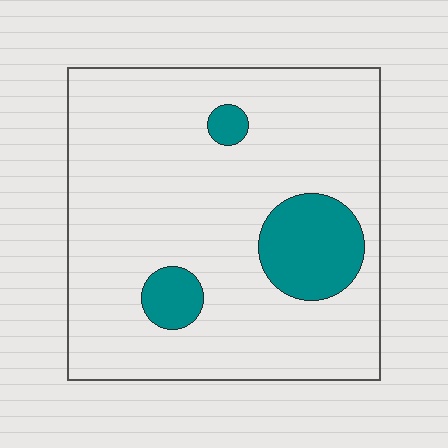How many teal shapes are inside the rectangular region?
3.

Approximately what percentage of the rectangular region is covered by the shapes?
Approximately 15%.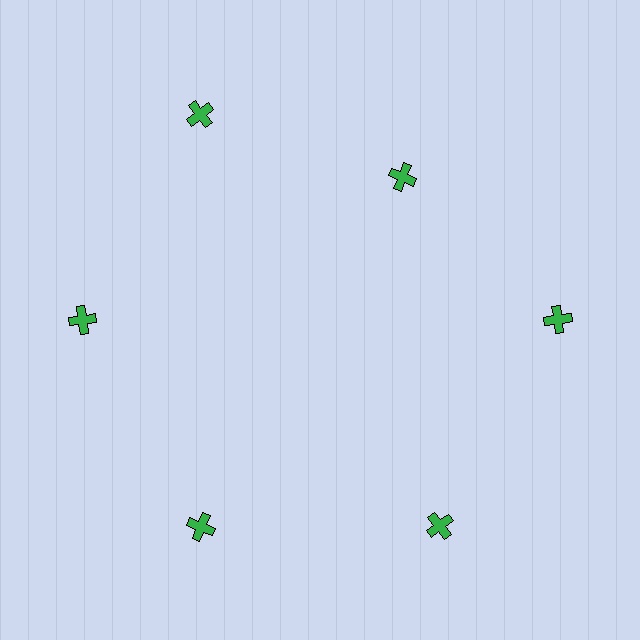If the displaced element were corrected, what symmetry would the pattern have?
It would have 6-fold rotational symmetry — the pattern would map onto itself every 60 degrees.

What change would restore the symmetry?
The symmetry would be restored by moving it outward, back onto the ring so that all 6 crosses sit at equal angles and equal distance from the center.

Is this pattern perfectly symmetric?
No. The 6 green crosses are arranged in a ring, but one element near the 1 o'clock position is pulled inward toward the center, breaking the 6-fold rotational symmetry.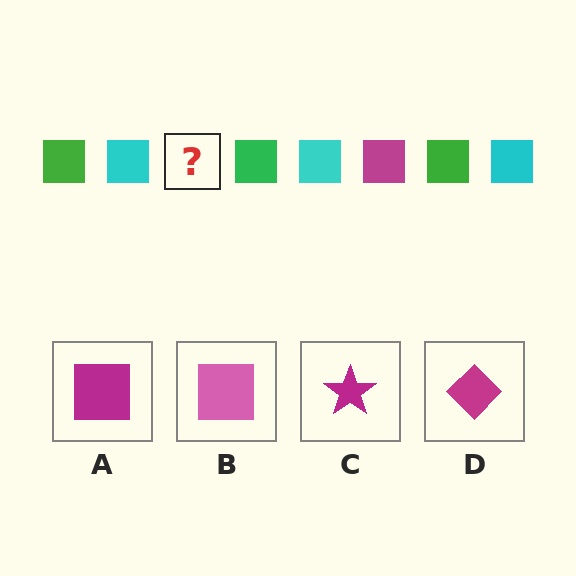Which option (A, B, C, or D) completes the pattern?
A.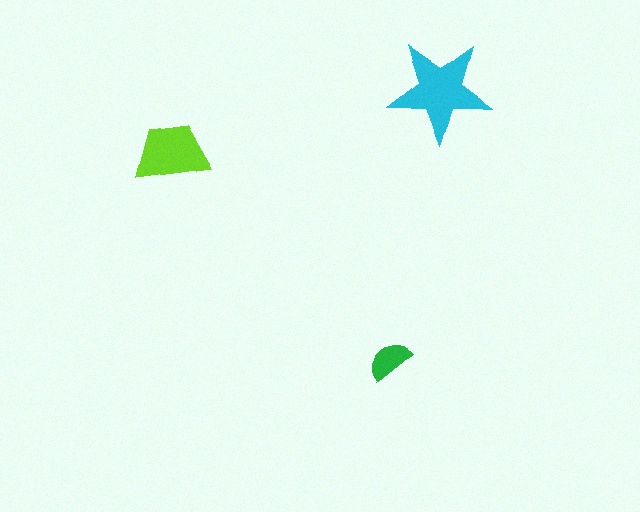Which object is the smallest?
The green semicircle.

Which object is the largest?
The cyan star.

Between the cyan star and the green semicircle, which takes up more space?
The cyan star.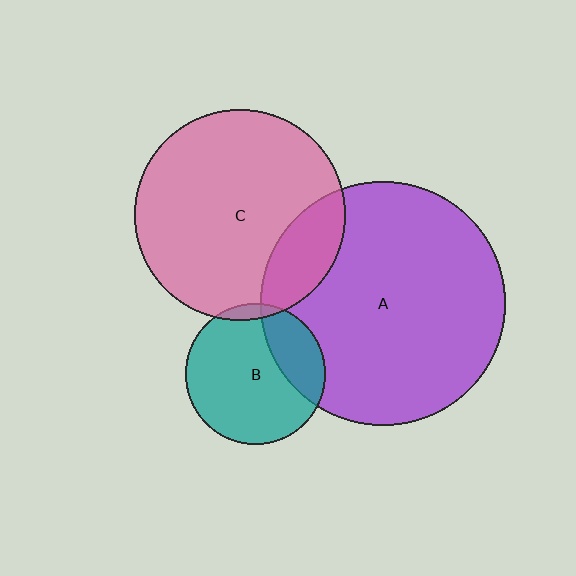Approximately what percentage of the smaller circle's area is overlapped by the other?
Approximately 5%.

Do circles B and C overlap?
Yes.